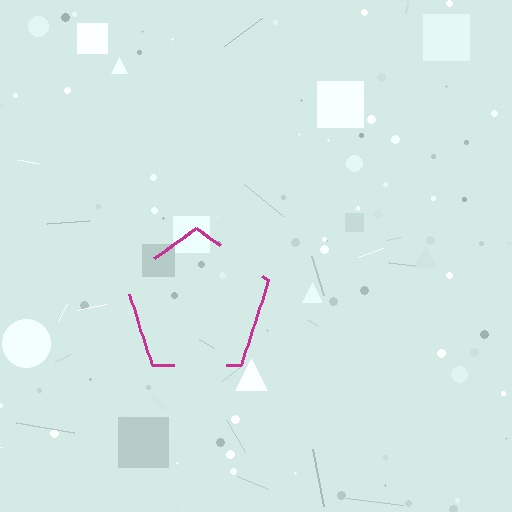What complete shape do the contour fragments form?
The contour fragments form a pentagon.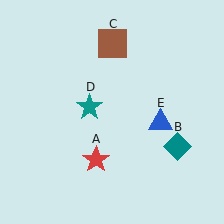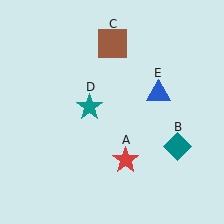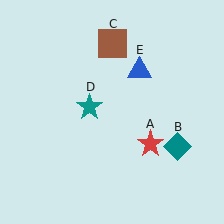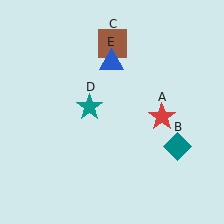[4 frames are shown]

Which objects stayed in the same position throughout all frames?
Teal diamond (object B) and brown square (object C) and teal star (object D) remained stationary.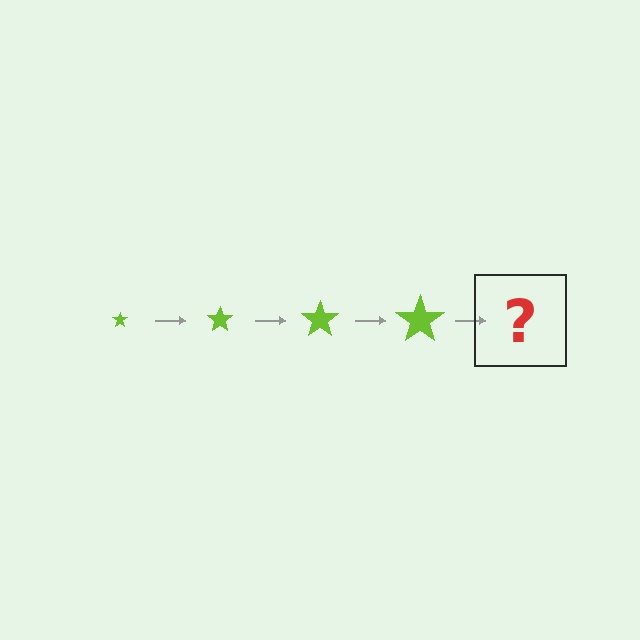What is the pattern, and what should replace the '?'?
The pattern is that the star gets progressively larger each step. The '?' should be a lime star, larger than the previous one.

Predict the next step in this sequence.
The next step is a lime star, larger than the previous one.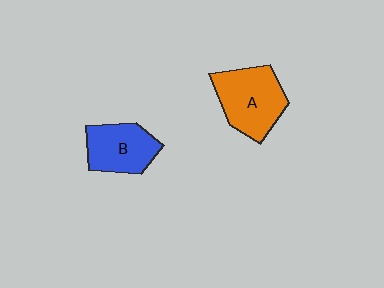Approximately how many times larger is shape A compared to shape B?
Approximately 1.2 times.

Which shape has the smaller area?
Shape B (blue).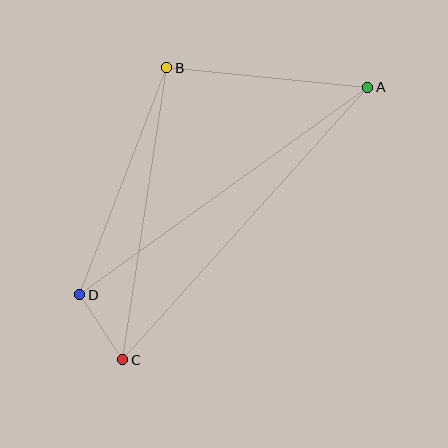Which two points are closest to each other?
Points C and D are closest to each other.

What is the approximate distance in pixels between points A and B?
The distance between A and B is approximately 201 pixels.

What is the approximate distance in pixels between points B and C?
The distance between B and C is approximately 296 pixels.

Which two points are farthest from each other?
Points A and C are farthest from each other.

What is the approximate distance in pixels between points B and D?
The distance between B and D is approximately 243 pixels.